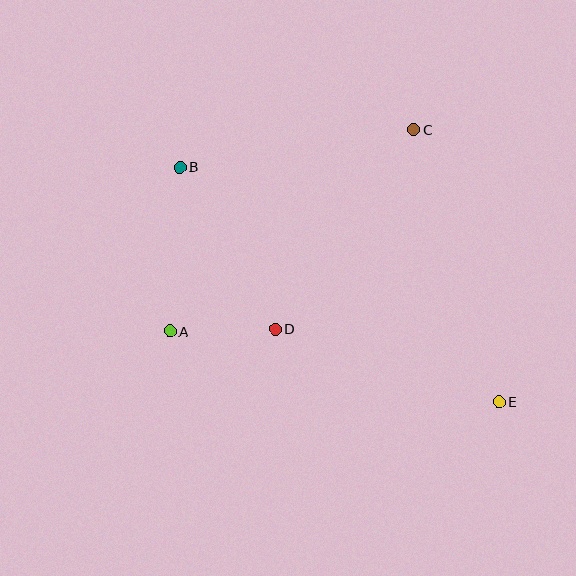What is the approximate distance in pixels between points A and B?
The distance between A and B is approximately 165 pixels.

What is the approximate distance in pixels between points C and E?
The distance between C and E is approximately 285 pixels.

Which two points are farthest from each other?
Points B and E are farthest from each other.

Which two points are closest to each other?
Points A and D are closest to each other.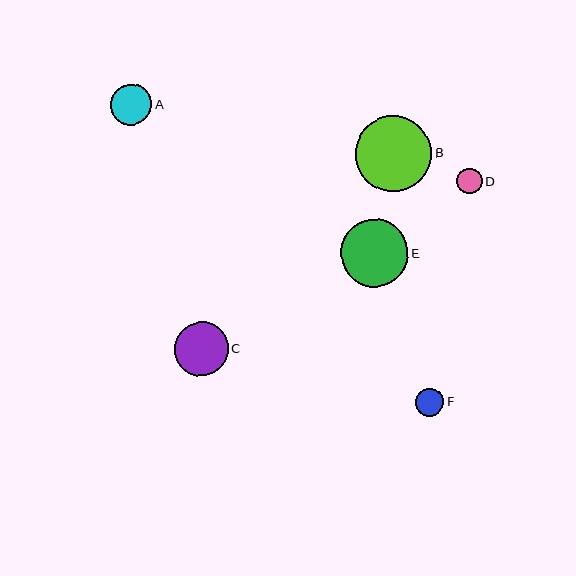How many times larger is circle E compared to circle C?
Circle E is approximately 1.2 times the size of circle C.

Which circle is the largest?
Circle B is the largest with a size of approximately 76 pixels.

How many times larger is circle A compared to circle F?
Circle A is approximately 1.5 times the size of circle F.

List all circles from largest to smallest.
From largest to smallest: B, E, C, A, F, D.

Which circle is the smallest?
Circle D is the smallest with a size of approximately 25 pixels.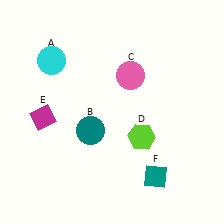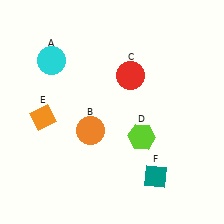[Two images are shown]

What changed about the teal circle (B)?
In Image 1, B is teal. In Image 2, it changed to orange.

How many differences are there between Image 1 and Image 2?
There are 3 differences between the two images.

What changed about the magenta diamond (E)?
In Image 1, E is magenta. In Image 2, it changed to orange.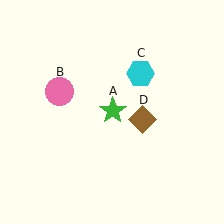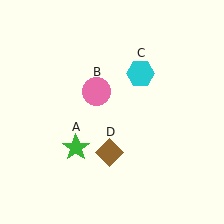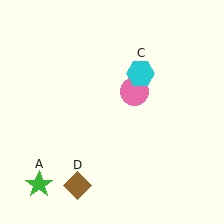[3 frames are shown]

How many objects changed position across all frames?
3 objects changed position: green star (object A), pink circle (object B), brown diamond (object D).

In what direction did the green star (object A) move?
The green star (object A) moved down and to the left.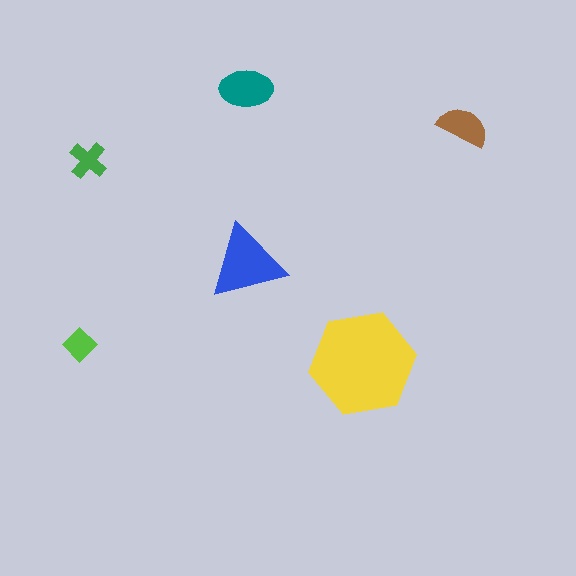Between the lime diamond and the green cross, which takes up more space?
The green cross.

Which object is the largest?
The yellow hexagon.